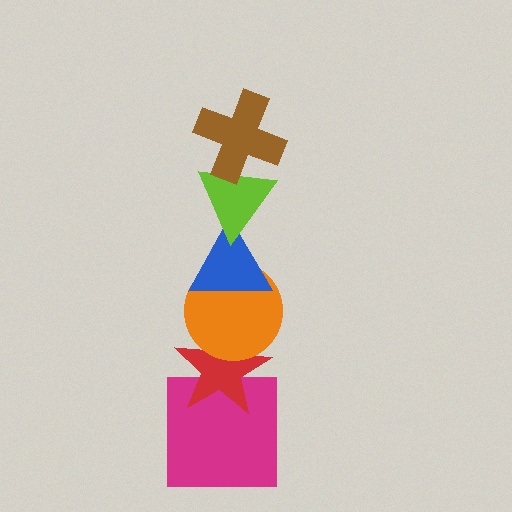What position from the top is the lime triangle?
The lime triangle is 2nd from the top.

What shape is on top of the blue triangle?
The lime triangle is on top of the blue triangle.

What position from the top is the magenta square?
The magenta square is 6th from the top.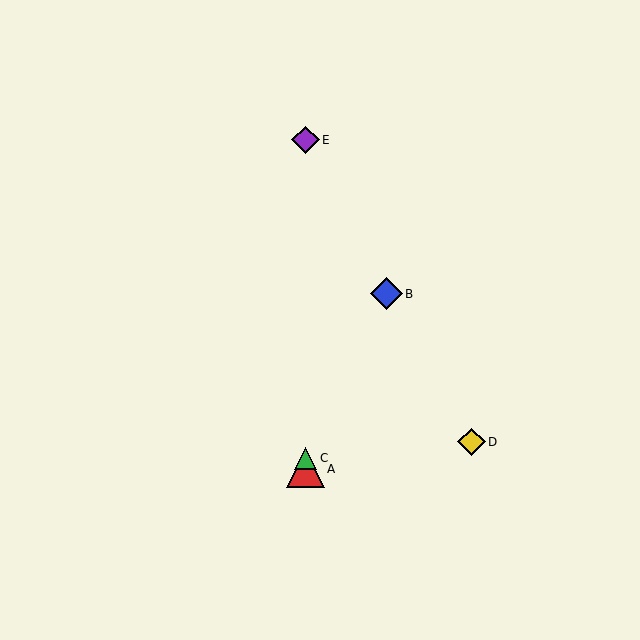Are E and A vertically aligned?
Yes, both are at x≈305.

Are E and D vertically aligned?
No, E is at x≈305 and D is at x≈471.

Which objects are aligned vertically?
Objects A, C, E are aligned vertically.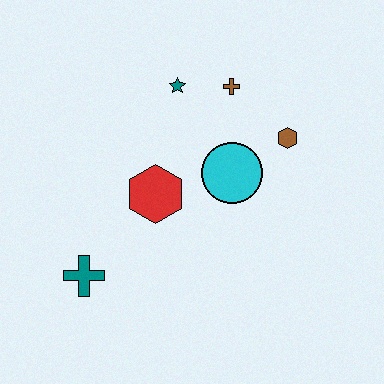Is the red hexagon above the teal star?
No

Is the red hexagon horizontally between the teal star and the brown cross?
No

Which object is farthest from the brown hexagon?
The teal cross is farthest from the brown hexagon.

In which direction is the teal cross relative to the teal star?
The teal cross is below the teal star.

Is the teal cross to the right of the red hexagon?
No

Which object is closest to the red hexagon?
The cyan circle is closest to the red hexagon.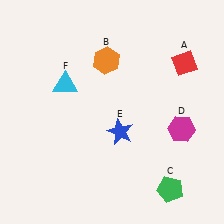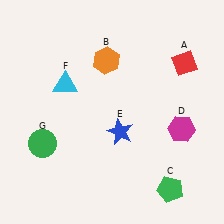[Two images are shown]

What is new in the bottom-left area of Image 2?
A green circle (G) was added in the bottom-left area of Image 2.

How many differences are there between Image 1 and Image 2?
There is 1 difference between the two images.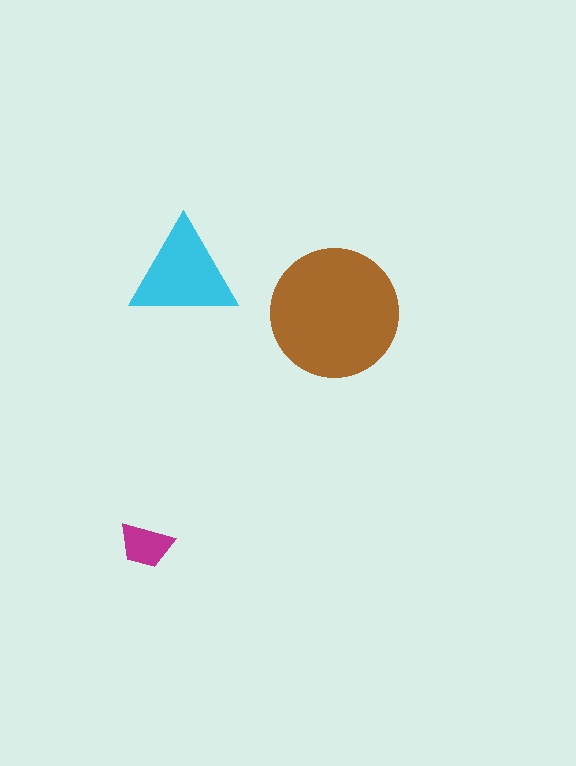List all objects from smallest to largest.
The magenta trapezoid, the cyan triangle, the brown circle.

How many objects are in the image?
There are 3 objects in the image.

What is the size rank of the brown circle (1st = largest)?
1st.